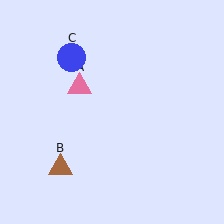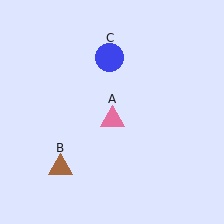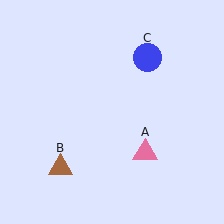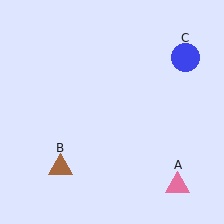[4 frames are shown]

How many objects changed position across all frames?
2 objects changed position: pink triangle (object A), blue circle (object C).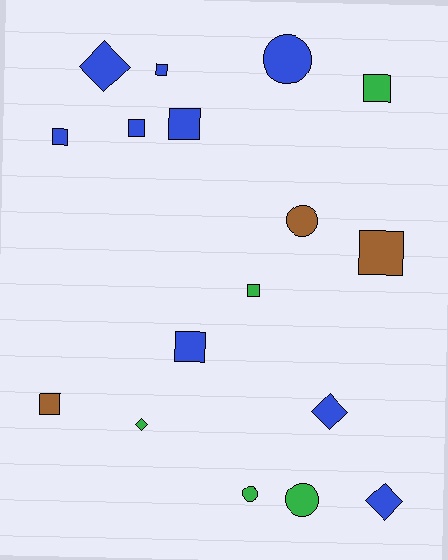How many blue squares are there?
There are 5 blue squares.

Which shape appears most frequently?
Square, with 9 objects.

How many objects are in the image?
There are 17 objects.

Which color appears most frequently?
Blue, with 9 objects.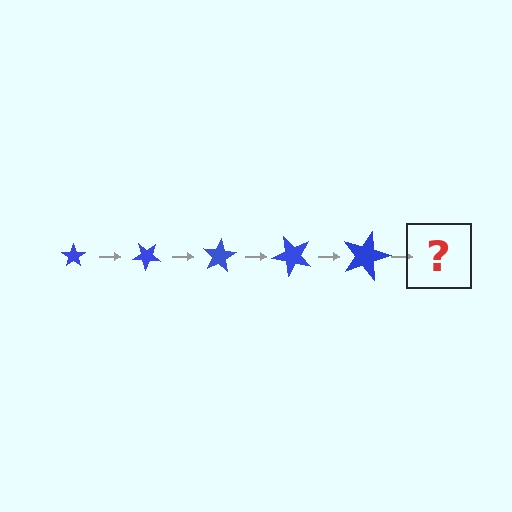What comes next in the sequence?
The next element should be a star, larger than the previous one and rotated 200 degrees from the start.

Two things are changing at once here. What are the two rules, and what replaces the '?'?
The two rules are that the star grows larger each step and it rotates 40 degrees each step. The '?' should be a star, larger than the previous one and rotated 200 degrees from the start.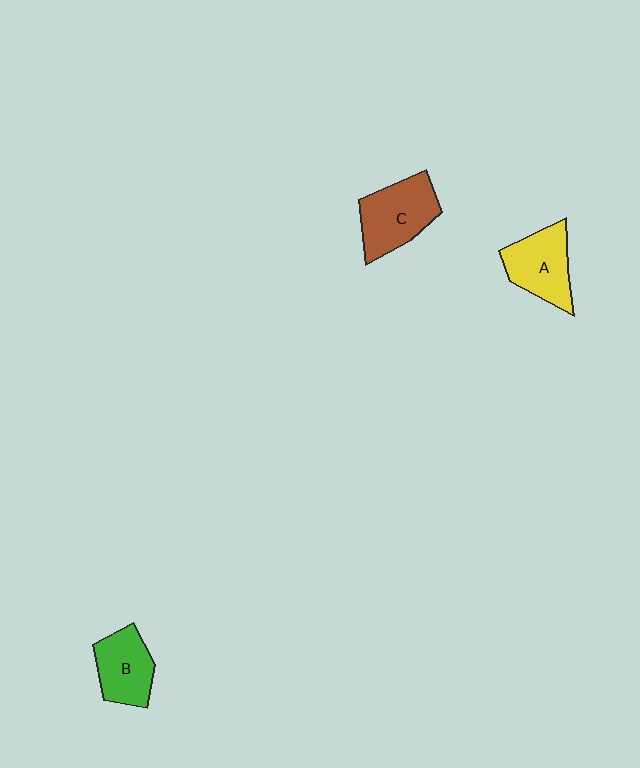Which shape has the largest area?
Shape C (brown).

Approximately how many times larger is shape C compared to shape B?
Approximately 1.3 times.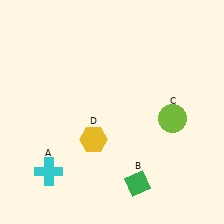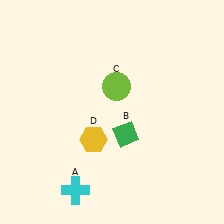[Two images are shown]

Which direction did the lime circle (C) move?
The lime circle (C) moved left.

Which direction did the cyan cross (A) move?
The cyan cross (A) moved right.